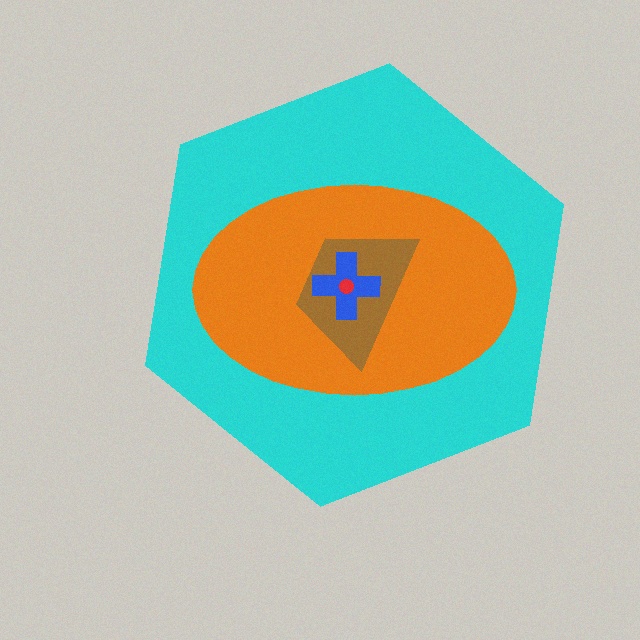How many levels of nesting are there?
5.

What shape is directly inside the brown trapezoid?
The blue cross.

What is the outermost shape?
The cyan hexagon.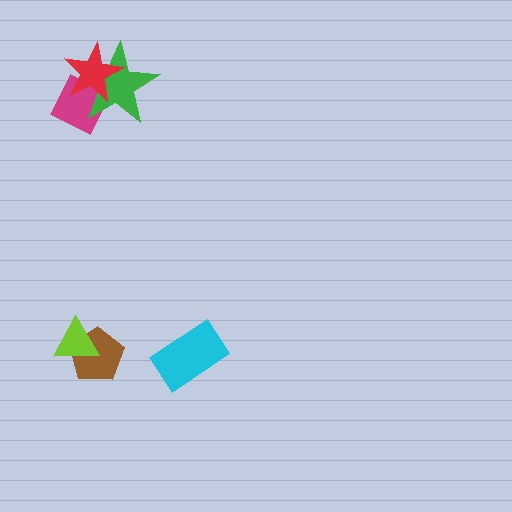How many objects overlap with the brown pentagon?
1 object overlaps with the brown pentagon.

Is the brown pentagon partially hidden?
Yes, it is partially covered by another shape.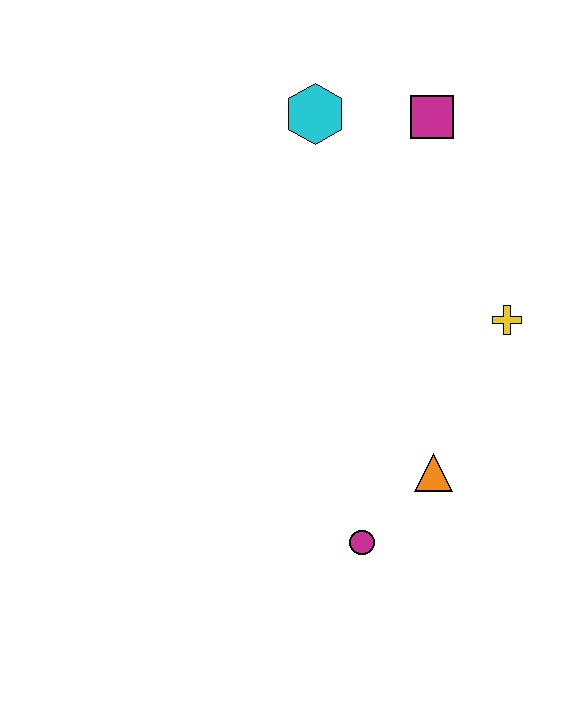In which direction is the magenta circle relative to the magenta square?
The magenta circle is below the magenta square.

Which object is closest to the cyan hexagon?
The magenta square is closest to the cyan hexagon.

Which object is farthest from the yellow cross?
The cyan hexagon is farthest from the yellow cross.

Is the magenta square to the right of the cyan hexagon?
Yes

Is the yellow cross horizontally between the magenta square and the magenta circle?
No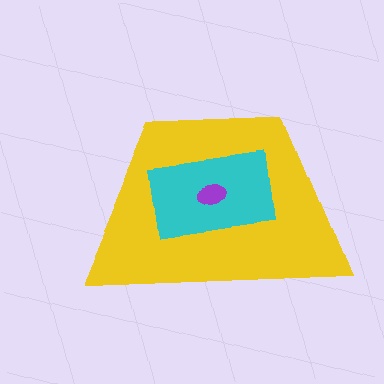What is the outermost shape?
The yellow trapezoid.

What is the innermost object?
The purple ellipse.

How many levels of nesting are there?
3.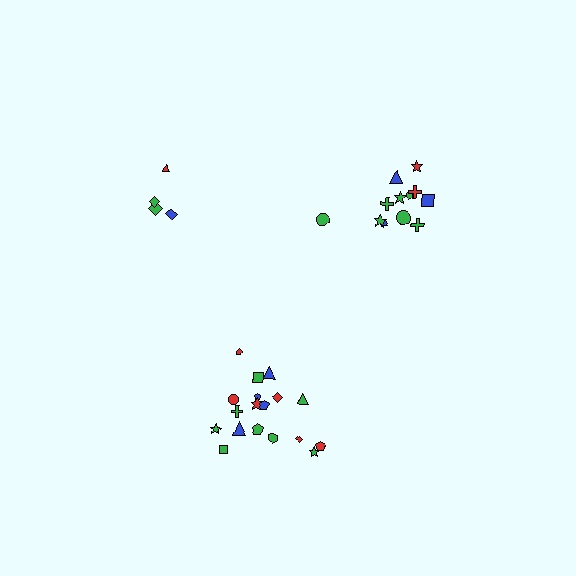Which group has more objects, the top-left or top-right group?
The top-right group.